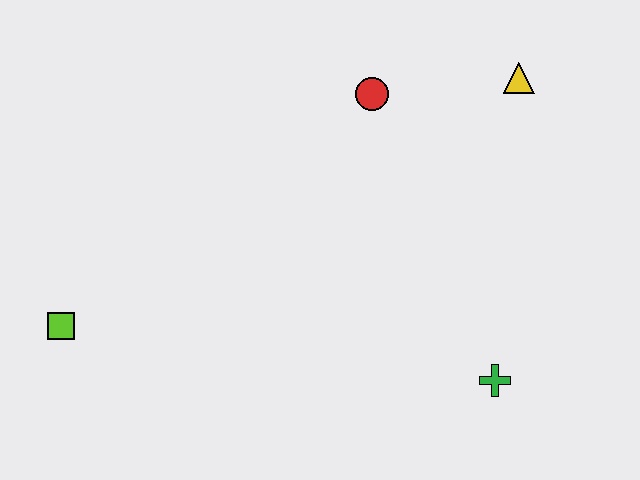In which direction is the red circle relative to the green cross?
The red circle is above the green cross.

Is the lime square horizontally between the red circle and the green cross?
No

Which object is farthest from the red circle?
The lime square is farthest from the red circle.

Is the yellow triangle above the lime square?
Yes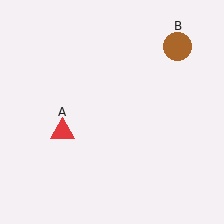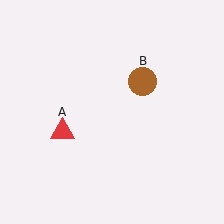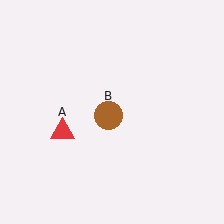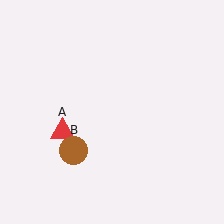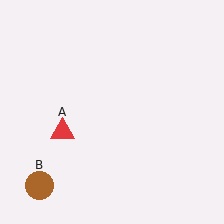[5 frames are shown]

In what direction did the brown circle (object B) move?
The brown circle (object B) moved down and to the left.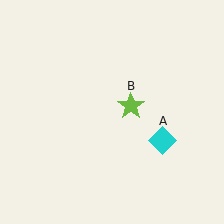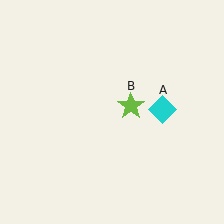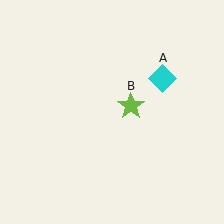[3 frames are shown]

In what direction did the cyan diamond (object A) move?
The cyan diamond (object A) moved up.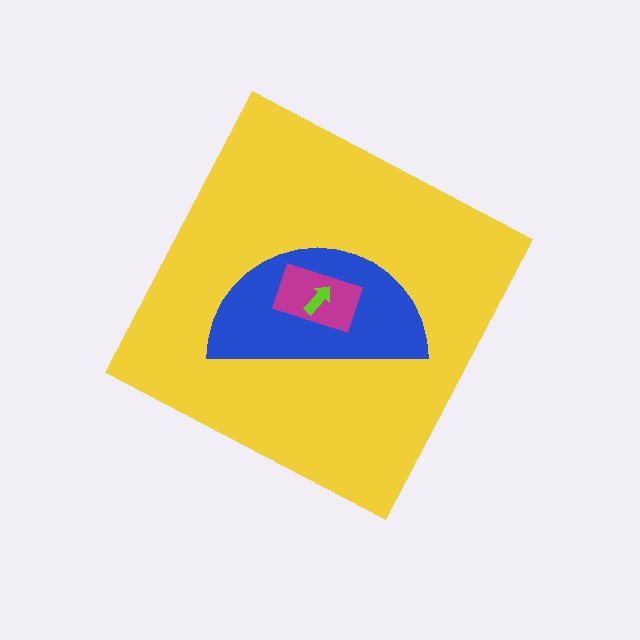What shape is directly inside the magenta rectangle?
The lime arrow.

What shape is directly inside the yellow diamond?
The blue semicircle.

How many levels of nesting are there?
4.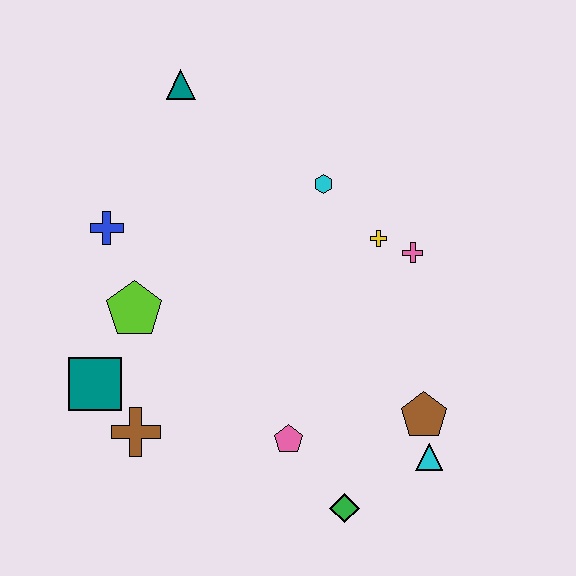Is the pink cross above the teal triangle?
No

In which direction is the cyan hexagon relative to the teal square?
The cyan hexagon is to the right of the teal square.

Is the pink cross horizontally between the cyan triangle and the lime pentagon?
Yes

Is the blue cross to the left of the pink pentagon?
Yes